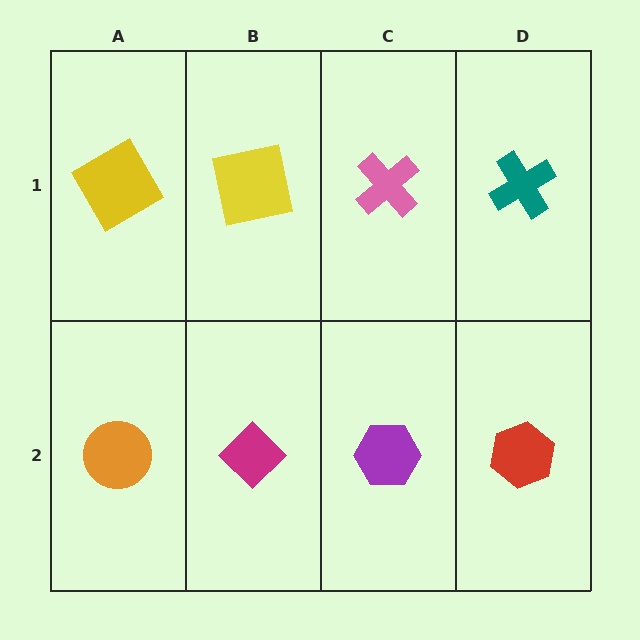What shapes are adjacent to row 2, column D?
A teal cross (row 1, column D), a purple hexagon (row 2, column C).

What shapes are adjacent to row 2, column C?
A pink cross (row 1, column C), a magenta diamond (row 2, column B), a red hexagon (row 2, column D).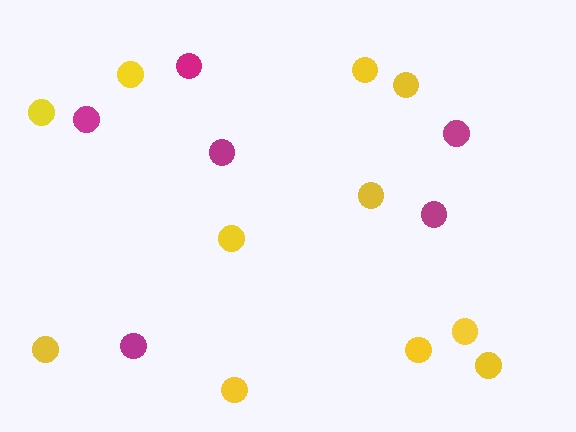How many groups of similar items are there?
There are 2 groups: one group of magenta circles (6) and one group of yellow circles (11).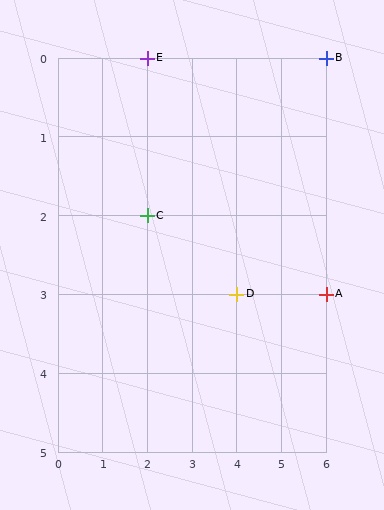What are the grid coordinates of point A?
Point A is at grid coordinates (6, 3).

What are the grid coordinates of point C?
Point C is at grid coordinates (2, 2).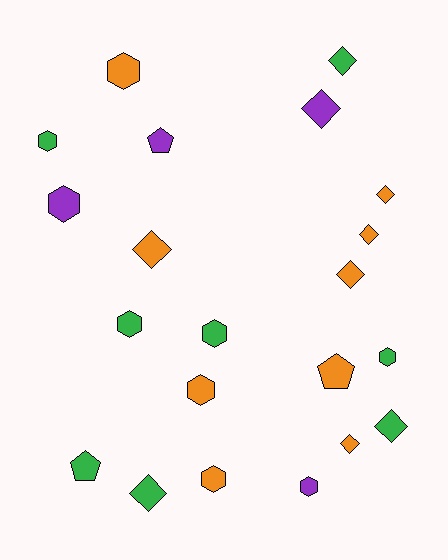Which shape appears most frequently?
Hexagon, with 9 objects.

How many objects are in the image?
There are 21 objects.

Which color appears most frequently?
Orange, with 9 objects.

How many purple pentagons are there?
There is 1 purple pentagon.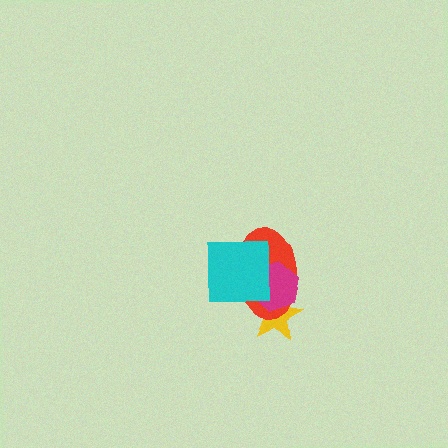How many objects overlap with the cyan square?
2 objects overlap with the cyan square.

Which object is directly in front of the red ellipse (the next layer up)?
The magenta hexagon is directly in front of the red ellipse.